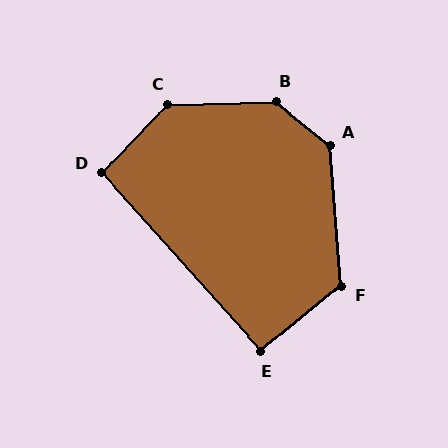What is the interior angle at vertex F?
Approximately 125 degrees (obtuse).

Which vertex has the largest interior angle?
B, at approximately 140 degrees.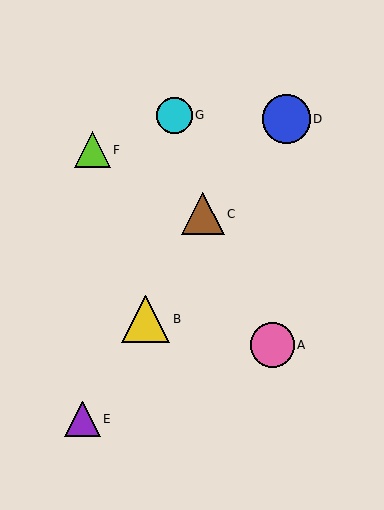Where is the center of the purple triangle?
The center of the purple triangle is at (82, 419).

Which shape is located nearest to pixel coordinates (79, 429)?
The purple triangle (labeled E) at (82, 419) is nearest to that location.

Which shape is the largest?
The blue circle (labeled D) is the largest.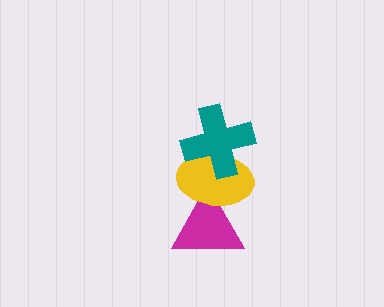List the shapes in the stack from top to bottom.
From top to bottom: the teal cross, the yellow ellipse, the magenta triangle.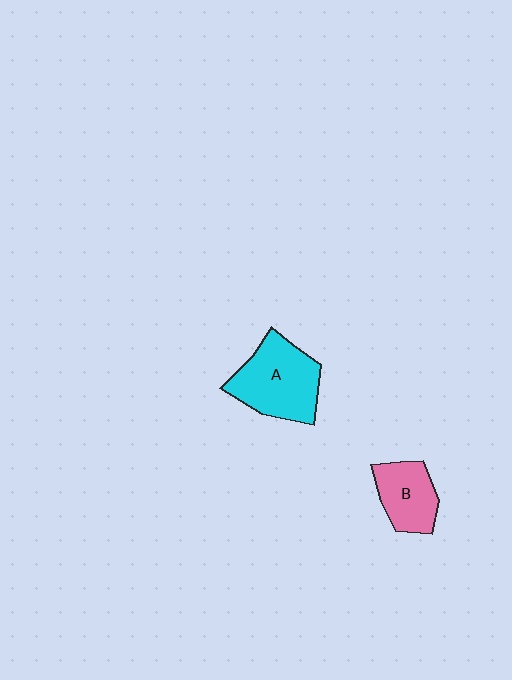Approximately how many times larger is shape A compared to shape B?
Approximately 1.6 times.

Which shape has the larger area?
Shape A (cyan).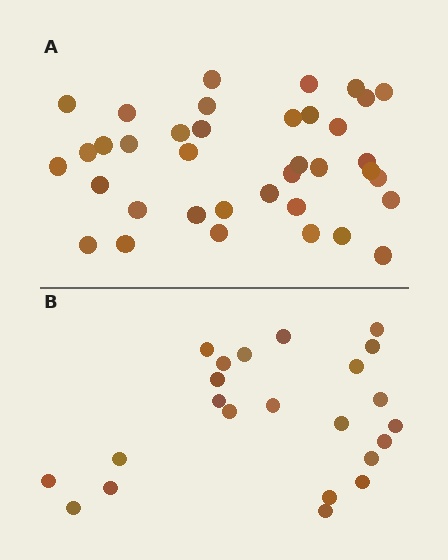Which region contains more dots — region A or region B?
Region A (the top region) has more dots.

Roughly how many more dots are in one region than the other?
Region A has approximately 15 more dots than region B.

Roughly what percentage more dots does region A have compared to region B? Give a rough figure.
About 60% more.